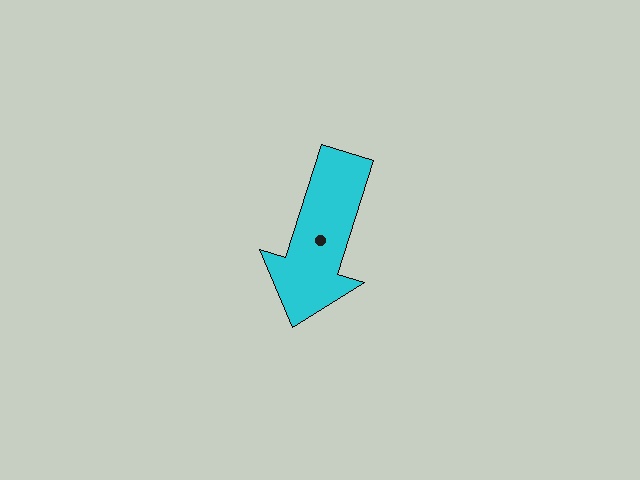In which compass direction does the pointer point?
South.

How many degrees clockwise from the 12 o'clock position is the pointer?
Approximately 198 degrees.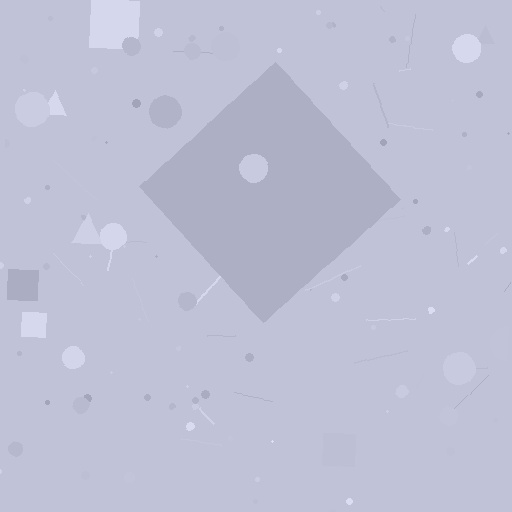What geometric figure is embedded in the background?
A diamond is embedded in the background.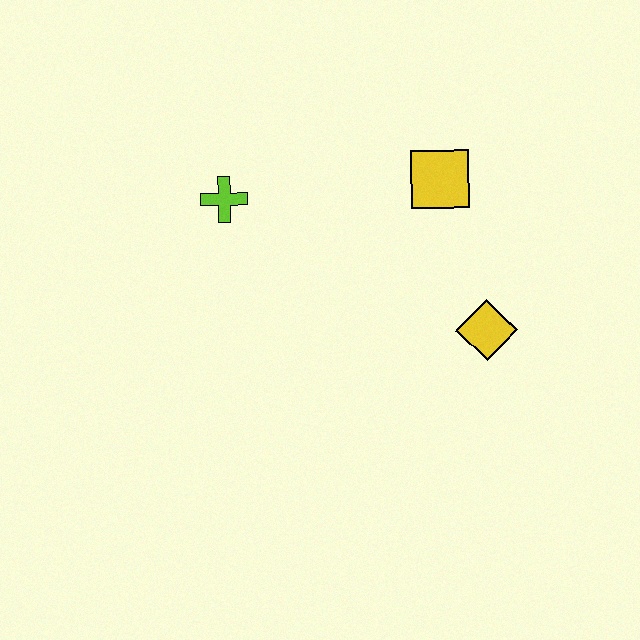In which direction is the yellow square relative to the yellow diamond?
The yellow square is above the yellow diamond.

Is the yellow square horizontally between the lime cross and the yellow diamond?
Yes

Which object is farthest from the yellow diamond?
The lime cross is farthest from the yellow diamond.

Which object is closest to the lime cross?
The yellow square is closest to the lime cross.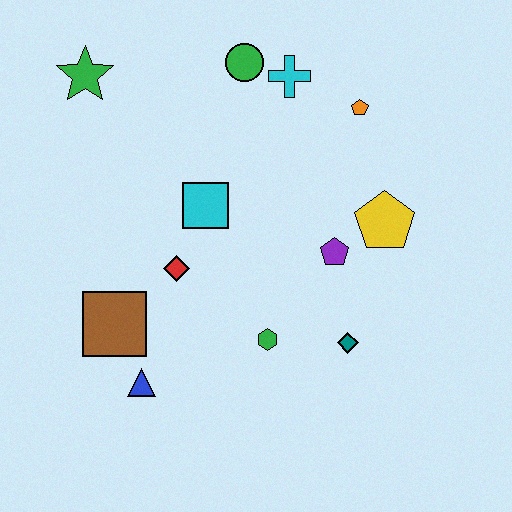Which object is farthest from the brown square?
The orange pentagon is farthest from the brown square.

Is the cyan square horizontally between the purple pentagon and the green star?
Yes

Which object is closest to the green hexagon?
The teal diamond is closest to the green hexagon.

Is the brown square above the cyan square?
No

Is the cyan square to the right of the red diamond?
Yes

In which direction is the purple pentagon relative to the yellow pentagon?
The purple pentagon is to the left of the yellow pentagon.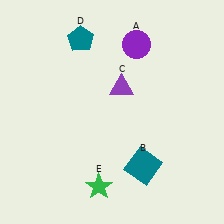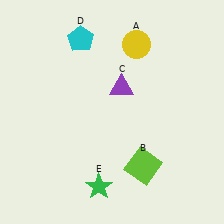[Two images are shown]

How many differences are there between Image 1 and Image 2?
There are 3 differences between the two images.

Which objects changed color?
A changed from purple to yellow. B changed from teal to lime. D changed from teal to cyan.